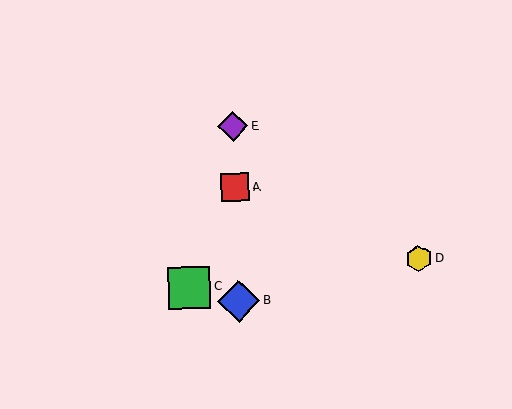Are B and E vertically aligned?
Yes, both are at x≈239.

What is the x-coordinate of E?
Object E is at x≈233.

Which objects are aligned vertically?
Objects A, B, E are aligned vertically.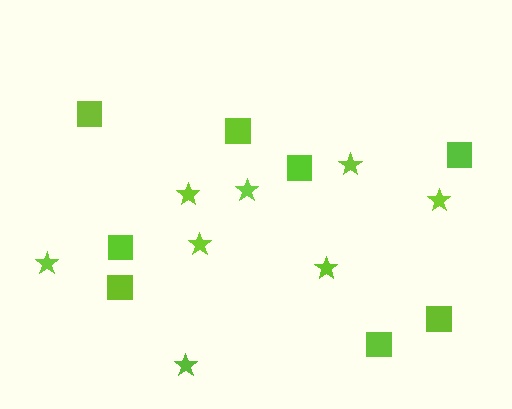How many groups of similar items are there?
There are 2 groups: one group of stars (8) and one group of squares (8).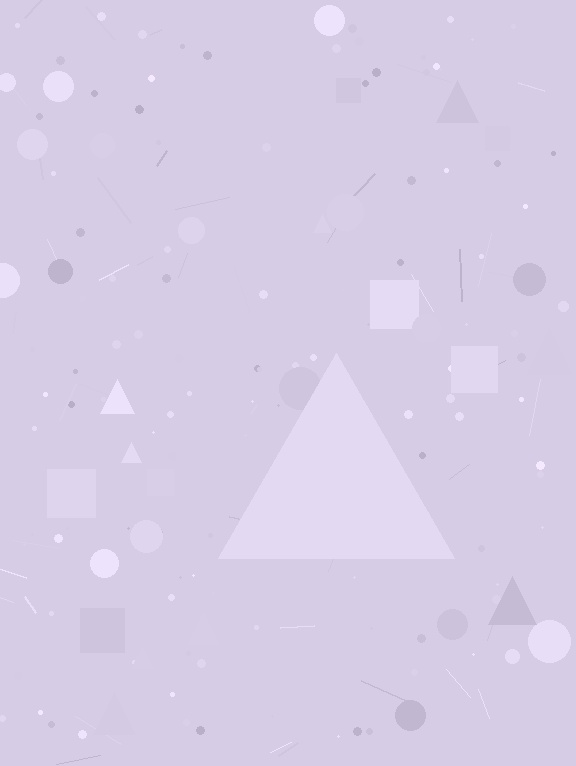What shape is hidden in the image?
A triangle is hidden in the image.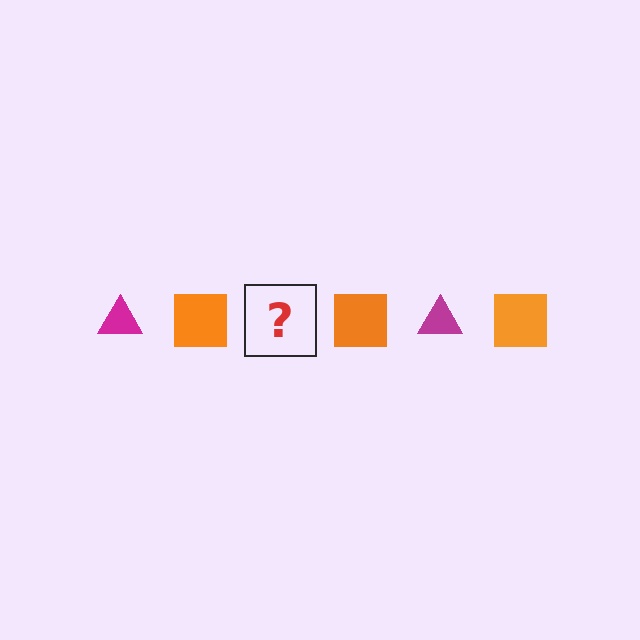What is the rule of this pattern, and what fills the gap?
The rule is that the pattern alternates between magenta triangle and orange square. The gap should be filled with a magenta triangle.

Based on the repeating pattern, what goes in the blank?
The blank should be a magenta triangle.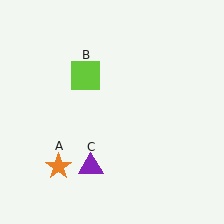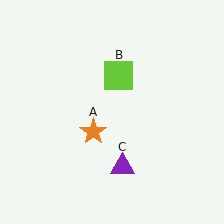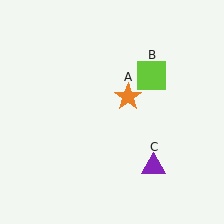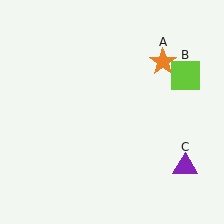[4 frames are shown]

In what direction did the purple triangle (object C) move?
The purple triangle (object C) moved right.